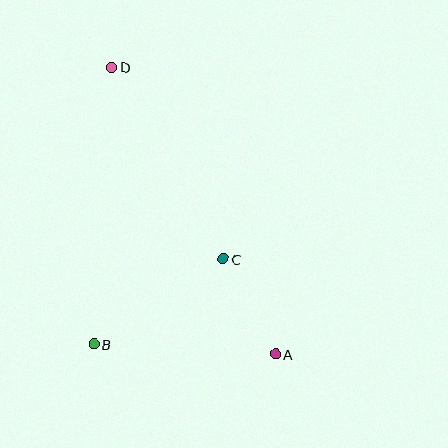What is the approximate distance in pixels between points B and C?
The distance between B and C is approximately 155 pixels.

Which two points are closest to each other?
Points A and C are closest to each other.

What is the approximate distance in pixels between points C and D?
The distance between C and D is approximately 222 pixels.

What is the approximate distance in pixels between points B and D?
The distance between B and D is approximately 277 pixels.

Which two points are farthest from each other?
Points A and D are farthest from each other.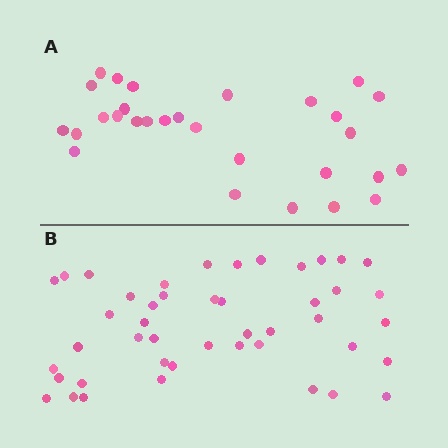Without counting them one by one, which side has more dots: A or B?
Region B (the bottom region) has more dots.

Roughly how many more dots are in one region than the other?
Region B has approximately 15 more dots than region A.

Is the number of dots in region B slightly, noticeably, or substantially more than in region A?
Region B has substantially more. The ratio is roughly 1.6 to 1.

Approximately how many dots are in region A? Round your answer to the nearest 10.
About 30 dots. (The exact count is 29, which rounds to 30.)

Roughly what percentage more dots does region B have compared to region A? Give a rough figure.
About 55% more.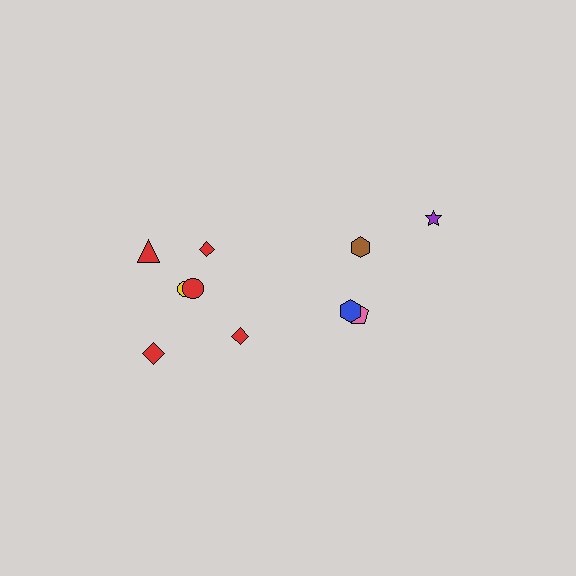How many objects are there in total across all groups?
There are 10 objects.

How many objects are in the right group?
There are 4 objects.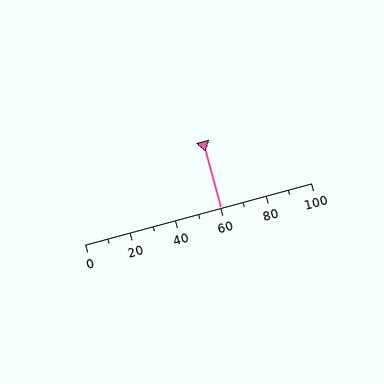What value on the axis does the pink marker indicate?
The marker indicates approximately 60.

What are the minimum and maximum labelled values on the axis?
The axis runs from 0 to 100.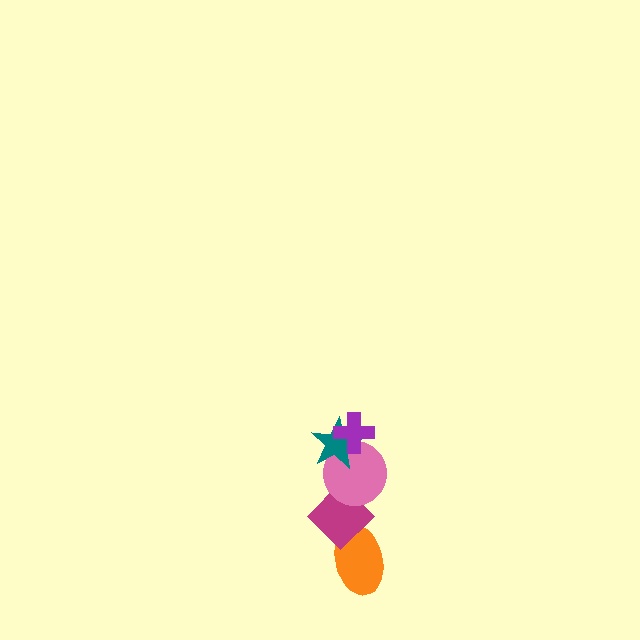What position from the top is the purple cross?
The purple cross is 1st from the top.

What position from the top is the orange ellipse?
The orange ellipse is 5th from the top.